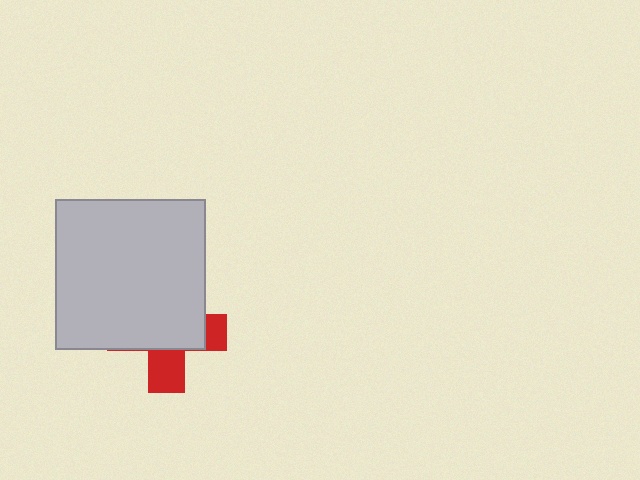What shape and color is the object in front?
The object in front is a light gray square.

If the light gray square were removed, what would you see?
You would see the complete red cross.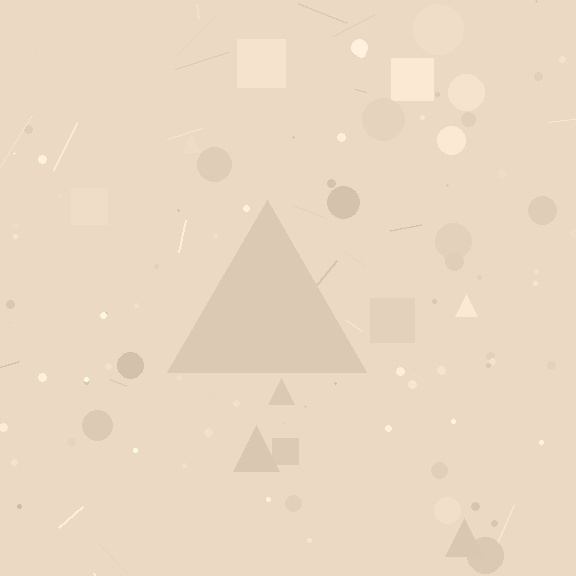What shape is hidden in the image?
A triangle is hidden in the image.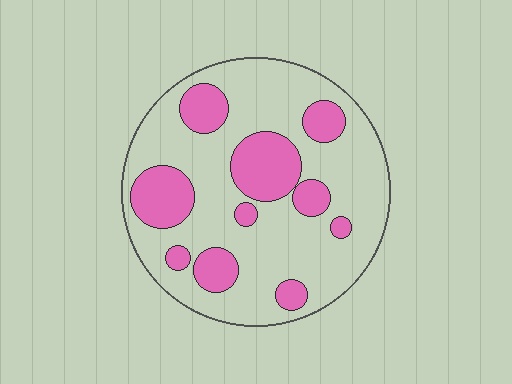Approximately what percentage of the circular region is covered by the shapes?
Approximately 30%.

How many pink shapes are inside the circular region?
10.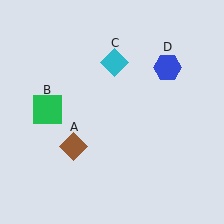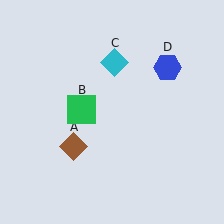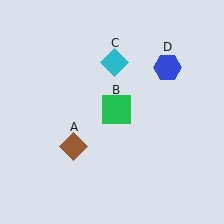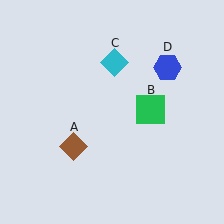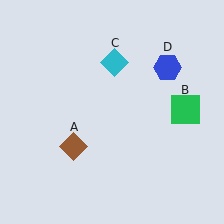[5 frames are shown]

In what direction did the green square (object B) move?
The green square (object B) moved right.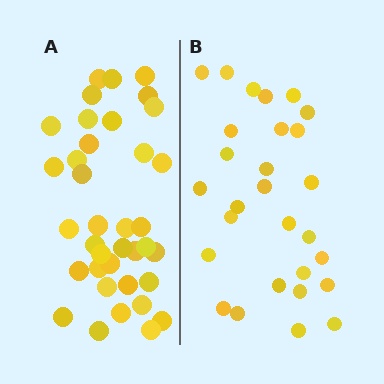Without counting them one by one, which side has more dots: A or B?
Region A (the left region) has more dots.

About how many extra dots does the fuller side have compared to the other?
Region A has roughly 8 or so more dots than region B.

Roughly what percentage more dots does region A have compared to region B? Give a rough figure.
About 30% more.